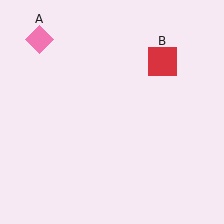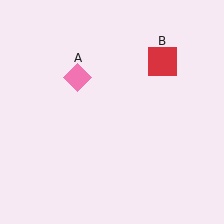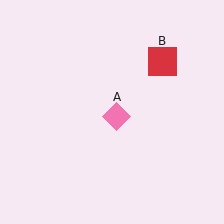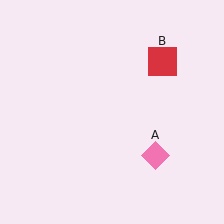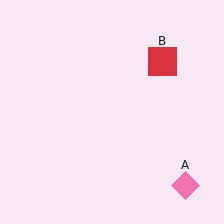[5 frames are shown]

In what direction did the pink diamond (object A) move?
The pink diamond (object A) moved down and to the right.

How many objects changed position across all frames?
1 object changed position: pink diamond (object A).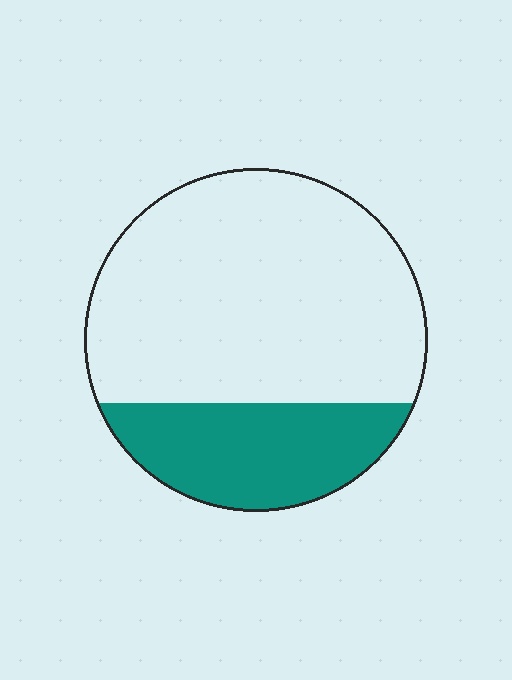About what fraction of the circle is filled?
About one quarter (1/4).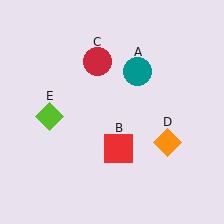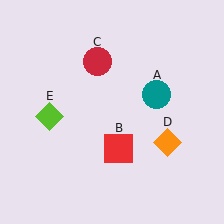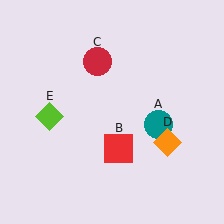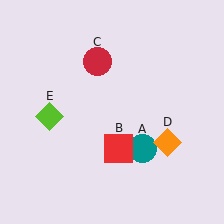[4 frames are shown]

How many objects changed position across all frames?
1 object changed position: teal circle (object A).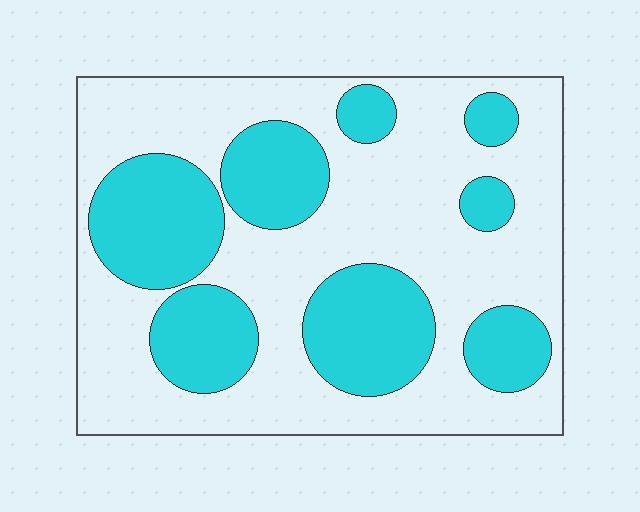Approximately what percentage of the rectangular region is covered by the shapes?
Approximately 35%.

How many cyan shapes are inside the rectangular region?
8.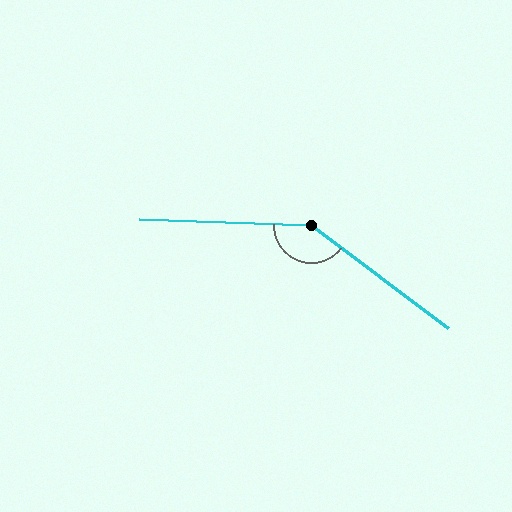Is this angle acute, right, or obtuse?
It is obtuse.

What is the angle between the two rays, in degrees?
Approximately 145 degrees.